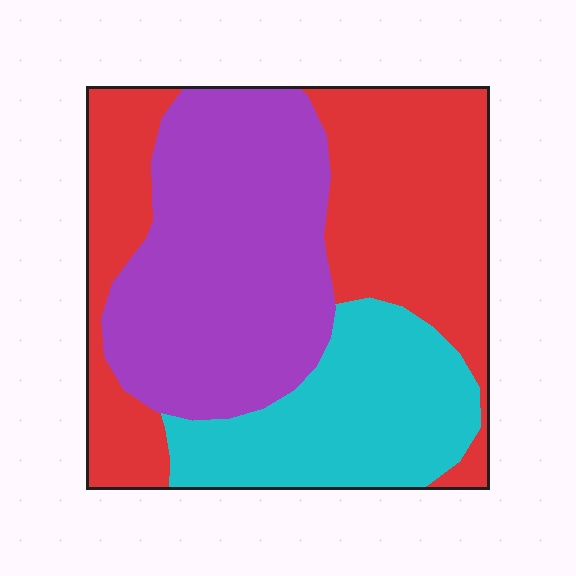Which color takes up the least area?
Cyan, at roughly 25%.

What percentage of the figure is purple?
Purple takes up about three eighths (3/8) of the figure.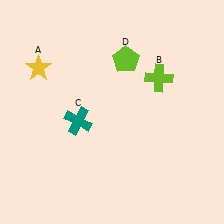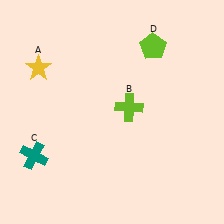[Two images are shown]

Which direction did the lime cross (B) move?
The lime cross (B) moved left.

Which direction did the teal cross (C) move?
The teal cross (C) moved left.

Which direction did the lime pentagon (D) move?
The lime pentagon (D) moved right.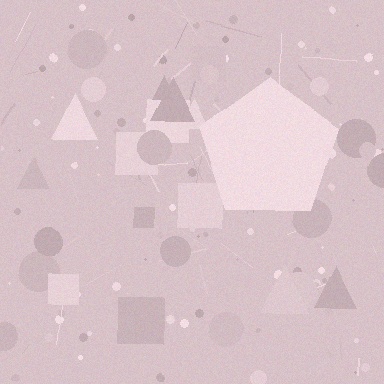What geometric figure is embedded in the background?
A pentagon is embedded in the background.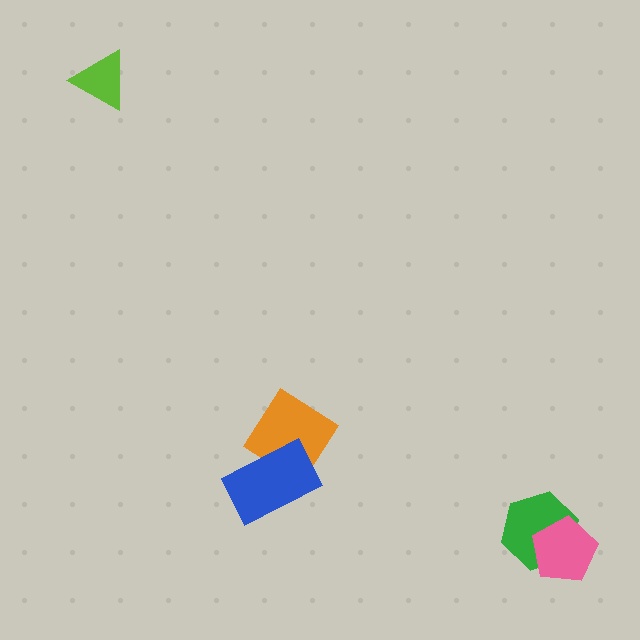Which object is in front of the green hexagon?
The pink pentagon is in front of the green hexagon.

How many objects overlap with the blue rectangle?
1 object overlaps with the blue rectangle.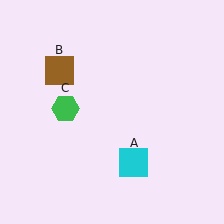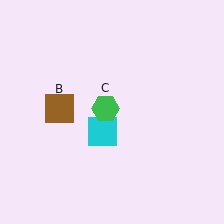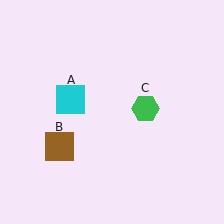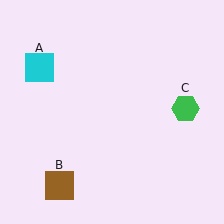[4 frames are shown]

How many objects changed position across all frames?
3 objects changed position: cyan square (object A), brown square (object B), green hexagon (object C).